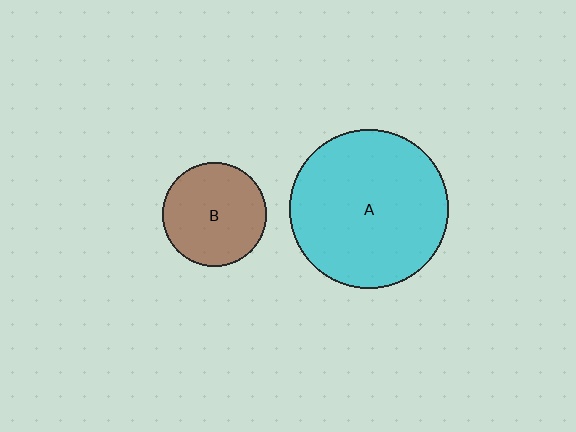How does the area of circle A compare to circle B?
Approximately 2.3 times.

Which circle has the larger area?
Circle A (cyan).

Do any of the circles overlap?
No, none of the circles overlap.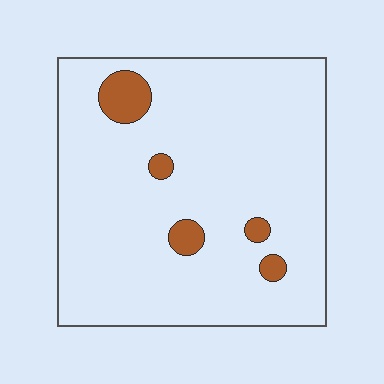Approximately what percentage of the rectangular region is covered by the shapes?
Approximately 5%.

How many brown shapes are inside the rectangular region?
5.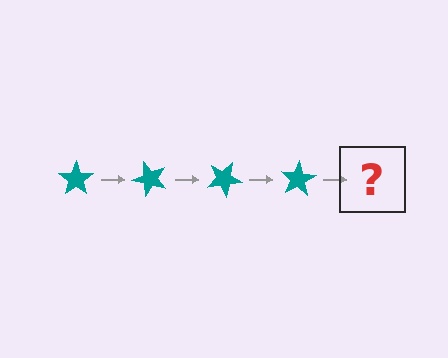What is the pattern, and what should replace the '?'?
The pattern is that the star rotates 50 degrees each step. The '?' should be a teal star rotated 200 degrees.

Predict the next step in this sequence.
The next step is a teal star rotated 200 degrees.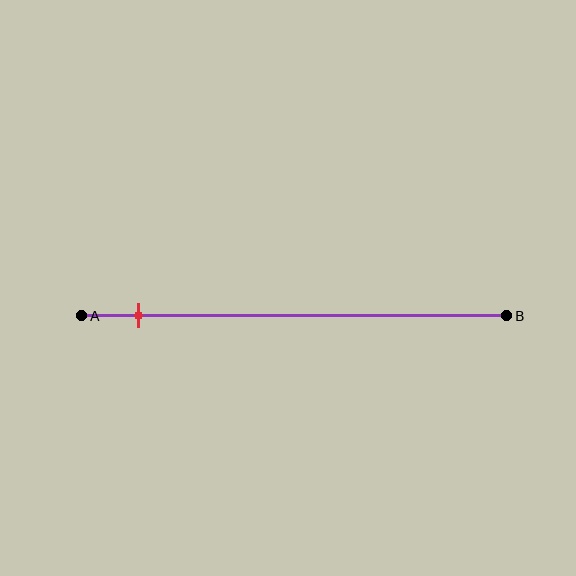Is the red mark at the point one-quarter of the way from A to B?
No, the mark is at about 15% from A, not at the 25% one-quarter point.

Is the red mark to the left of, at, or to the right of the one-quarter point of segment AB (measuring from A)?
The red mark is to the left of the one-quarter point of segment AB.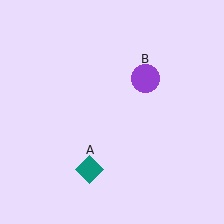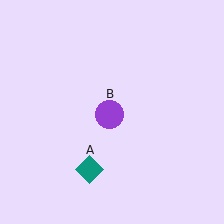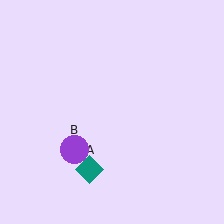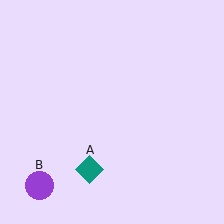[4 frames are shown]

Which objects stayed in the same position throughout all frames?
Teal diamond (object A) remained stationary.